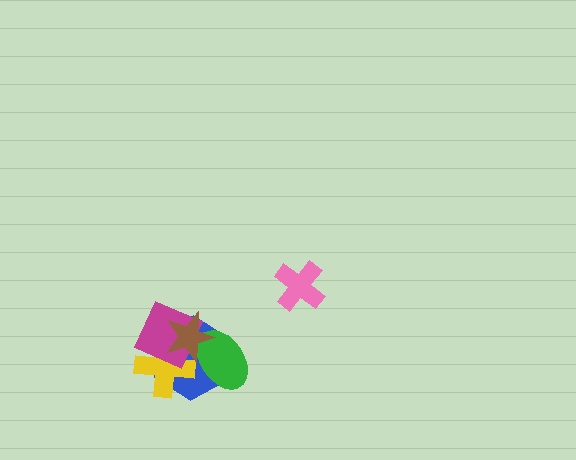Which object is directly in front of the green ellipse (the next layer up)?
The magenta diamond is directly in front of the green ellipse.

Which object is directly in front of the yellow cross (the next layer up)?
The magenta diamond is directly in front of the yellow cross.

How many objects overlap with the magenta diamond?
4 objects overlap with the magenta diamond.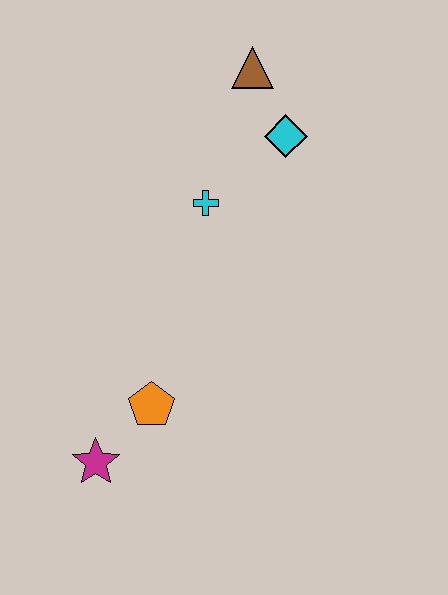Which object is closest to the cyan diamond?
The brown triangle is closest to the cyan diamond.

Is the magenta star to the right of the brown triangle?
No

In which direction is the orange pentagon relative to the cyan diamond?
The orange pentagon is below the cyan diamond.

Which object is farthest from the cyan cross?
The magenta star is farthest from the cyan cross.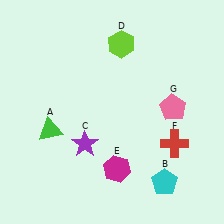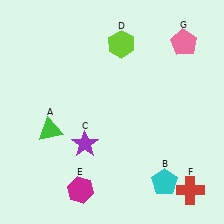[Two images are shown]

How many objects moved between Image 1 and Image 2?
3 objects moved between the two images.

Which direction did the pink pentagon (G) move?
The pink pentagon (G) moved up.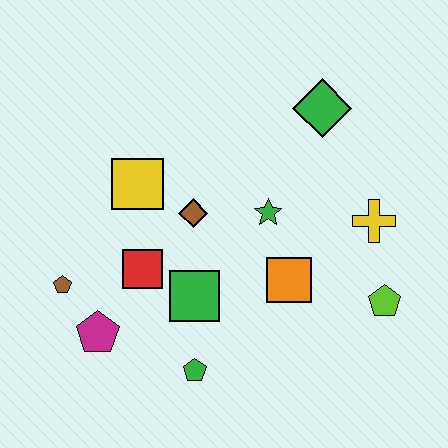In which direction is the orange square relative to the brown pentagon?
The orange square is to the right of the brown pentagon.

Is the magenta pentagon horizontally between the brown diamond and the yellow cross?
No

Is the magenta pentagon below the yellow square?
Yes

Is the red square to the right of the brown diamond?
No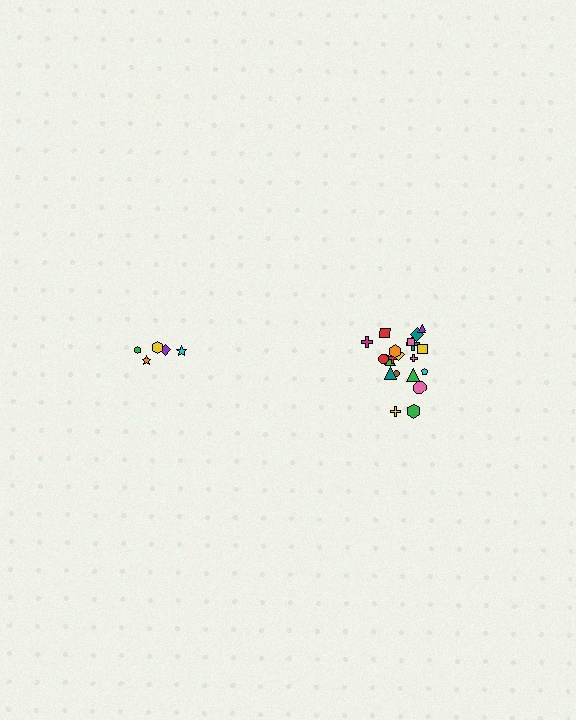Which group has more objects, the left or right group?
The right group.